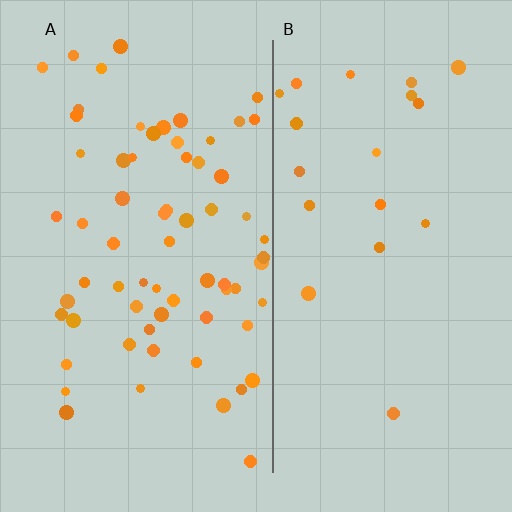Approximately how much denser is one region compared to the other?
Approximately 3.4× — region A over region B.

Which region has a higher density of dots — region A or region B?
A (the left).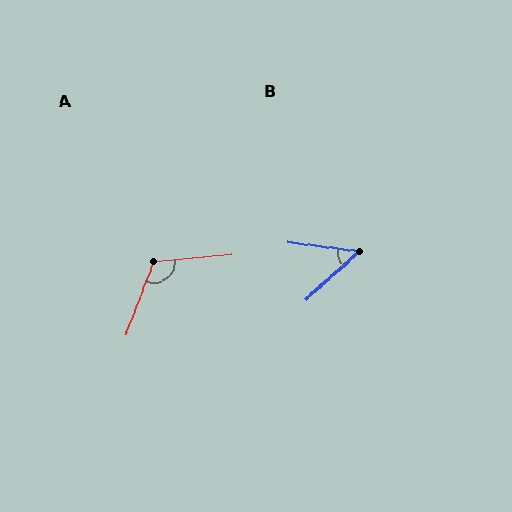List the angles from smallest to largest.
B (49°), A (116°).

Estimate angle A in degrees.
Approximately 116 degrees.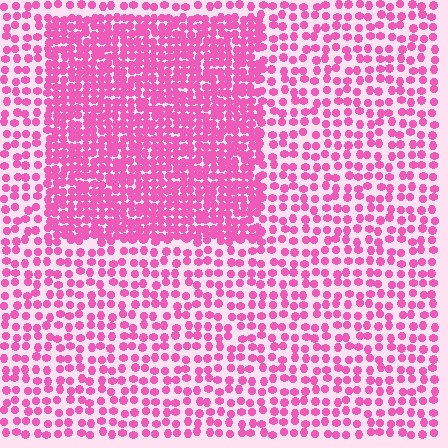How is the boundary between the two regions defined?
The boundary is defined by a change in element density (approximately 2.0x ratio). All elements are the same color, size, and shape.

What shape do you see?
I see a rectangle.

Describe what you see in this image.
The image contains small pink elements arranged at two different densities. A rectangle-shaped region is visible where the elements are more densely packed than the surrounding area.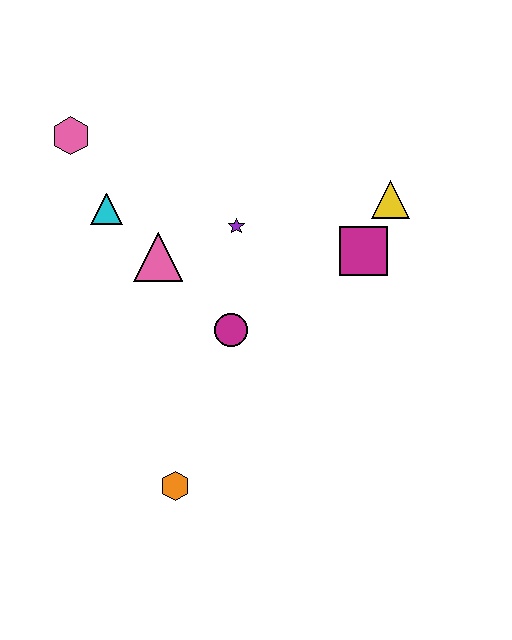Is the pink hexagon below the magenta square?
No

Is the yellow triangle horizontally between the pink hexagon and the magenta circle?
No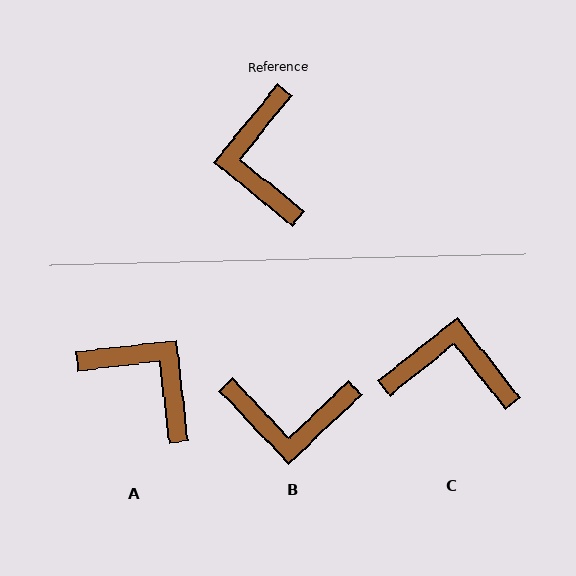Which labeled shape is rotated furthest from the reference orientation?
A, about 134 degrees away.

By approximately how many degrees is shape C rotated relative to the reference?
Approximately 103 degrees clockwise.